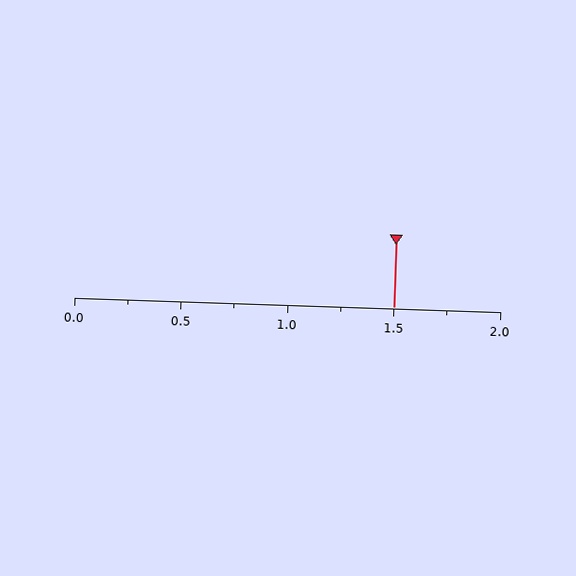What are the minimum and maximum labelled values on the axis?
The axis runs from 0.0 to 2.0.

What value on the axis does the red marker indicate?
The marker indicates approximately 1.5.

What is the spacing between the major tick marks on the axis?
The major ticks are spaced 0.5 apart.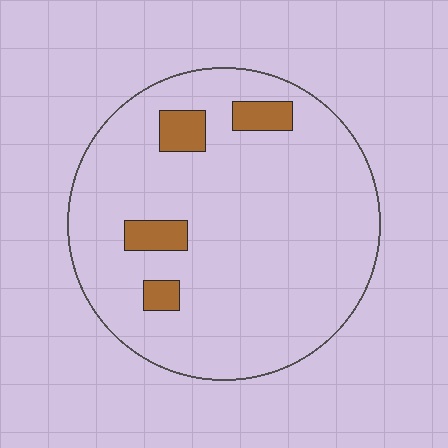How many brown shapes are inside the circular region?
4.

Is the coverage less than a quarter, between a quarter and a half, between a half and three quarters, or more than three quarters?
Less than a quarter.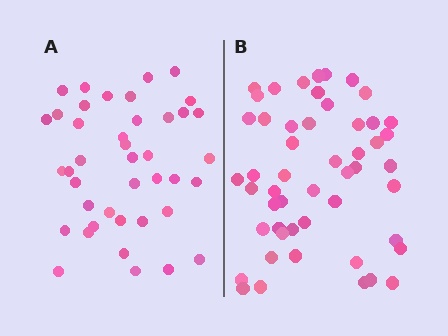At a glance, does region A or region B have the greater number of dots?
Region B (the right region) has more dots.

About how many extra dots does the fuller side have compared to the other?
Region B has roughly 10 or so more dots than region A.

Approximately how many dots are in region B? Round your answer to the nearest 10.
About 50 dots. (The exact count is 51, which rounds to 50.)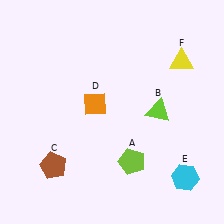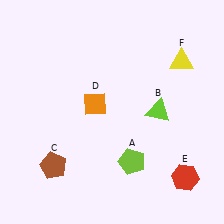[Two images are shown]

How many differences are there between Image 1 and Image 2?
There is 1 difference between the two images.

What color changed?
The hexagon (E) changed from cyan in Image 1 to red in Image 2.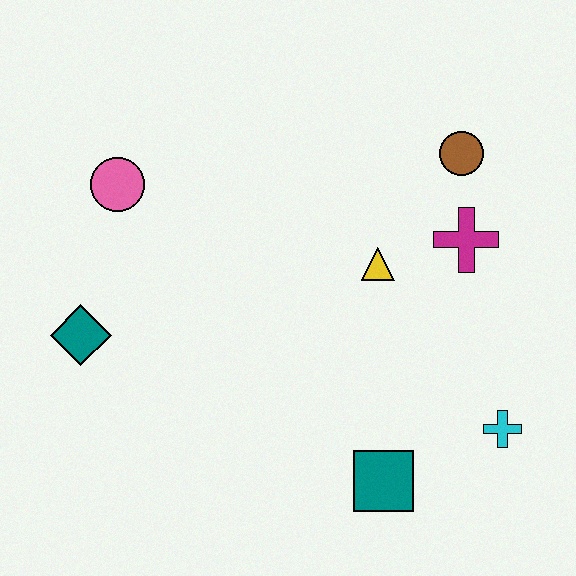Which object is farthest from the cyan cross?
The pink circle is farthest from the cyan cross.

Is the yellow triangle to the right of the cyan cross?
No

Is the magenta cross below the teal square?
No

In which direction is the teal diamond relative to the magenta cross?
The teal diamond is to the left of the magenta cross.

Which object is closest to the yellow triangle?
The magenta cross is closest to the yellow triangle.